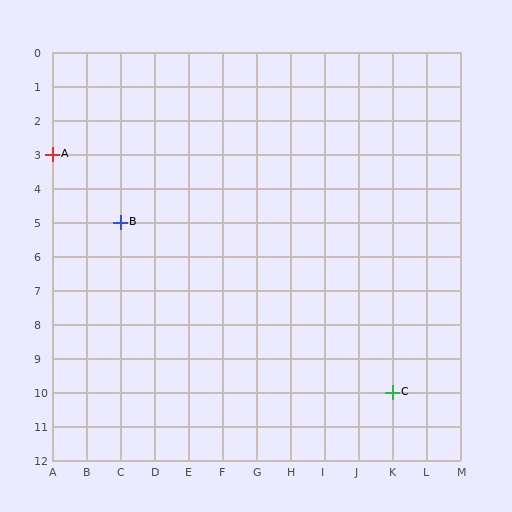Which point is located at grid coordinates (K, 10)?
Point C is at (K, 10).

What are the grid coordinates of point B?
Point B is at grid coordinates (C, 5).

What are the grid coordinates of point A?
Point A is at grid coordinates (A, 3).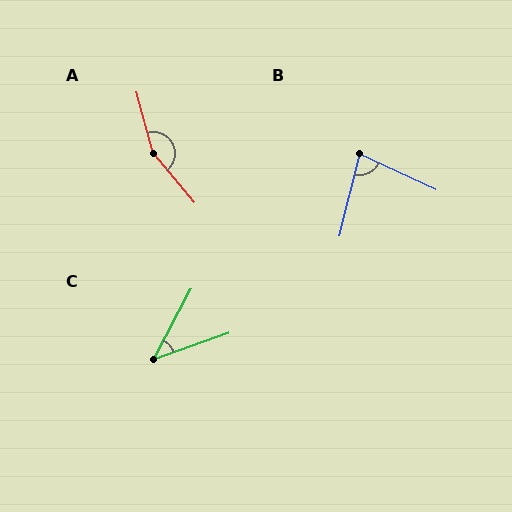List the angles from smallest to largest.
C (43°), B (79°), A (155°).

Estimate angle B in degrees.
Approximately 79 degrees.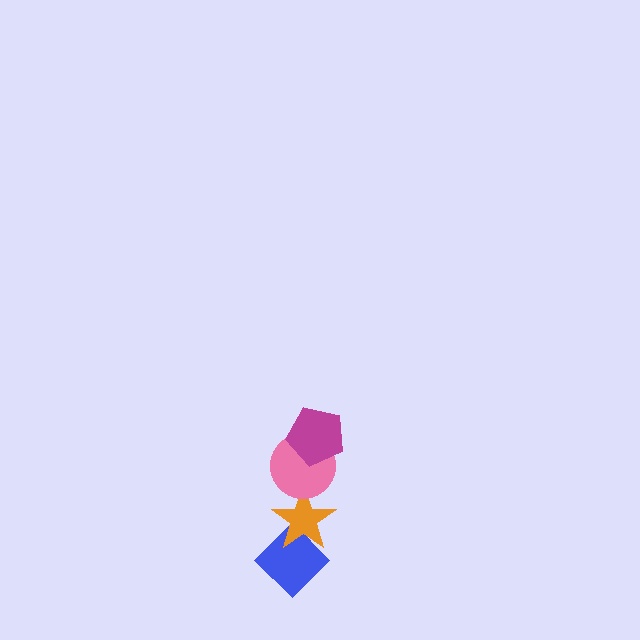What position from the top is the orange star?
The orange star is 3rd from the top.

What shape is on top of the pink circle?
The magenta pentagon is on top of the pink circle.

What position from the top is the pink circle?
The pink circle is 2nd from the top.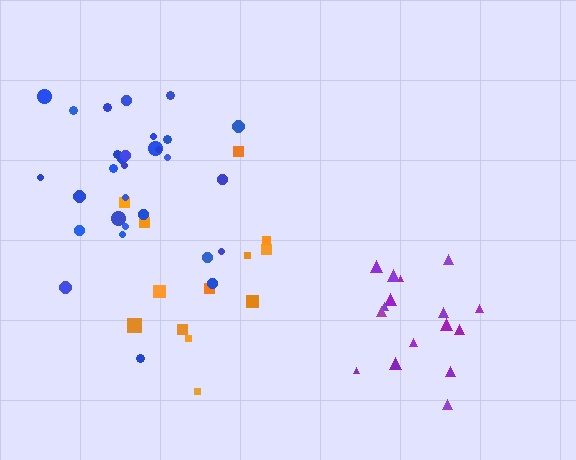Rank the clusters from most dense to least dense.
purple, blue, orange.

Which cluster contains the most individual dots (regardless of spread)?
Blue (30).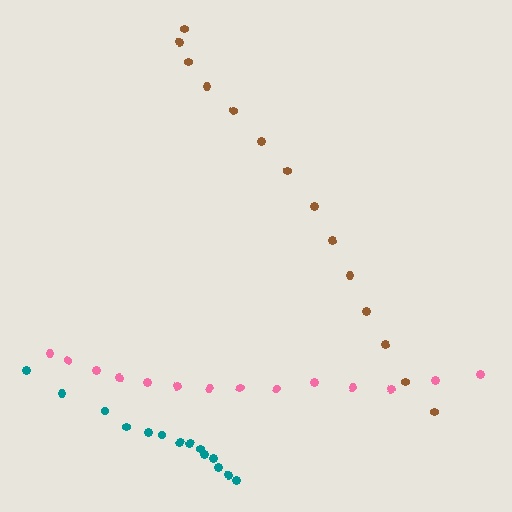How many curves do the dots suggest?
There are 3 distinct paths.